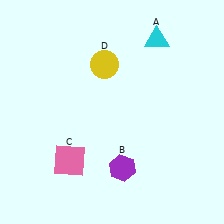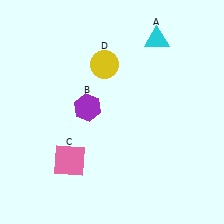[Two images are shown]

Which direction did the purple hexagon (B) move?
The purple hexagon (B) moved up.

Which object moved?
The purple hexagon (B) moved up.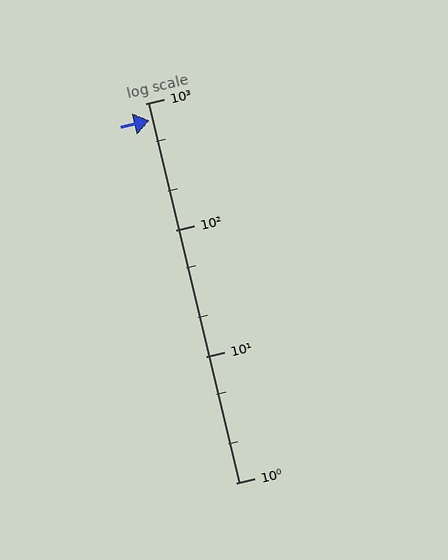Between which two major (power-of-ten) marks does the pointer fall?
The pointer is between 100 and 1000.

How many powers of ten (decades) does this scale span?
The scale spans 3 decades, from 1 to 1000.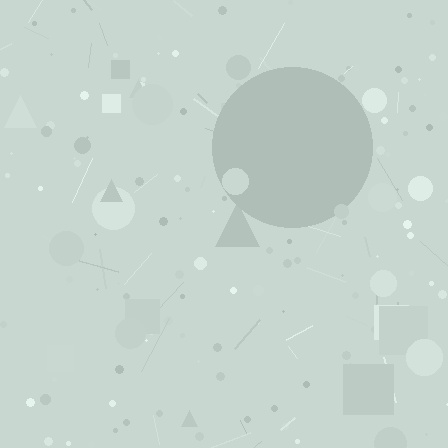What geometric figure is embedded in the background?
A circle is embedded in the background.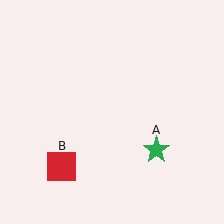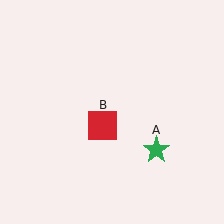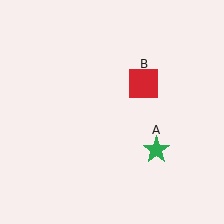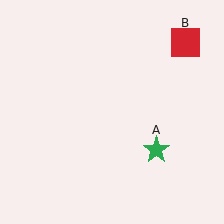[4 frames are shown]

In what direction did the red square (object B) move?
The red square (object B) moved up and to the right.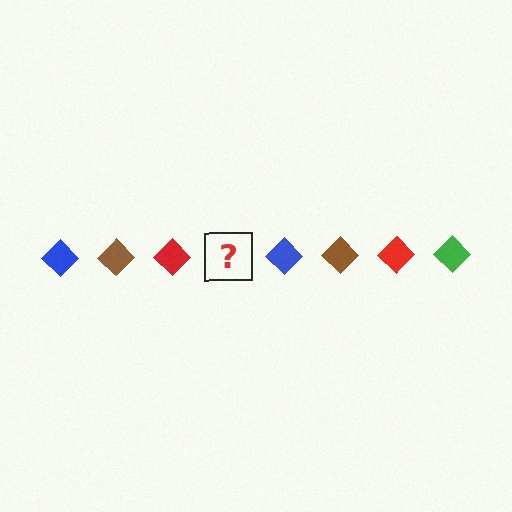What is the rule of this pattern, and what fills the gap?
The rule is that the pattern cycles through blue, brown, red, green diamonds. The gap should be filled with a green diamond.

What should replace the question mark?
The question mark should be replaced with a green diamond.